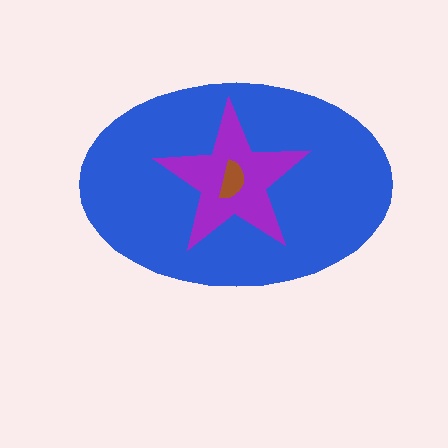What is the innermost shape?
The brown semicircle.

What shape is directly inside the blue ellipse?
The purple star.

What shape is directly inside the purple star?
The brown semicircle.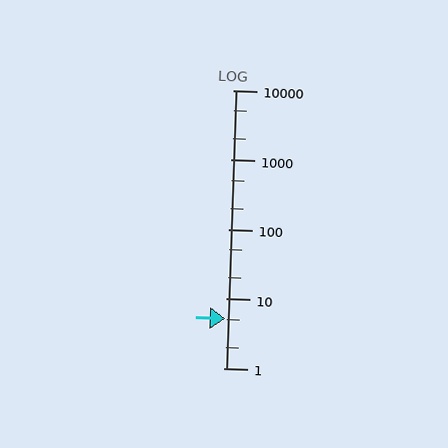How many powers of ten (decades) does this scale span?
The scale spans 4 decades, from 1 to 10000.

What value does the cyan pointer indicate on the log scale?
The pointer indicates approximately 5.2.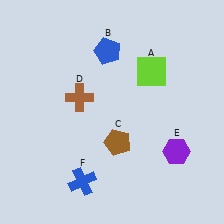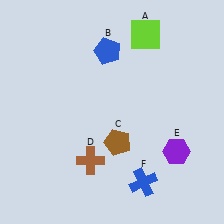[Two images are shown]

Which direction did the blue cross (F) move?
The blue cross (F) moved right.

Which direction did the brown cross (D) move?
The brown cross (D) moved down.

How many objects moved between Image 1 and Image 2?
3 objects moved between the two images.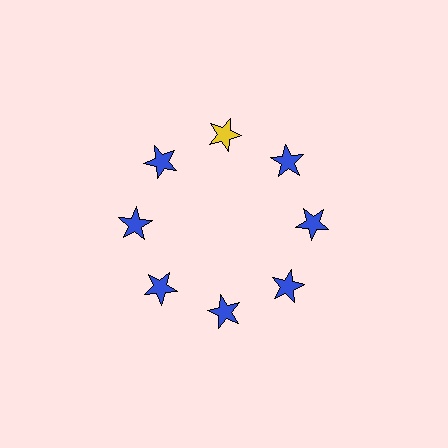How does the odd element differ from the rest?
It has a different color: yellow instead of blue.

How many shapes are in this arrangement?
There are 8 shapes arranged in a ring pattern.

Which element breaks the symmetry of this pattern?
The yellow star at roughly the 12 o'clock position breaks the symmetry. All other shapes are blue stars.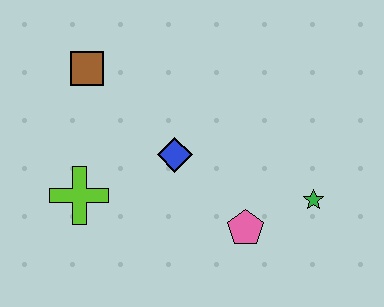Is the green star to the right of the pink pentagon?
Yes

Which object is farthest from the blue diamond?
The green star is farthest from the blue diamond.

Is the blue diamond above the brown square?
No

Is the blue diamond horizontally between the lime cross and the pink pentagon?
Yes